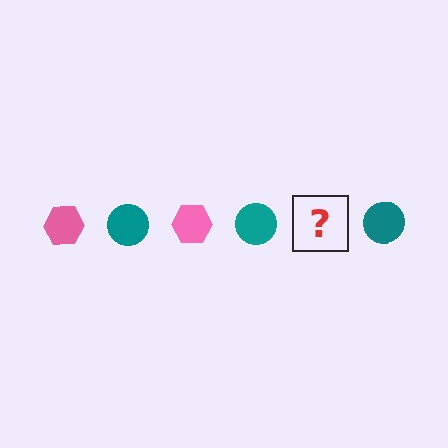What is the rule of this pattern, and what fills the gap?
The rule is that the pattern alternates between pink hexagon and teal circle. The gap should be filled with a pink hexagon.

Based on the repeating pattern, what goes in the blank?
The blank should be a pink hexagon.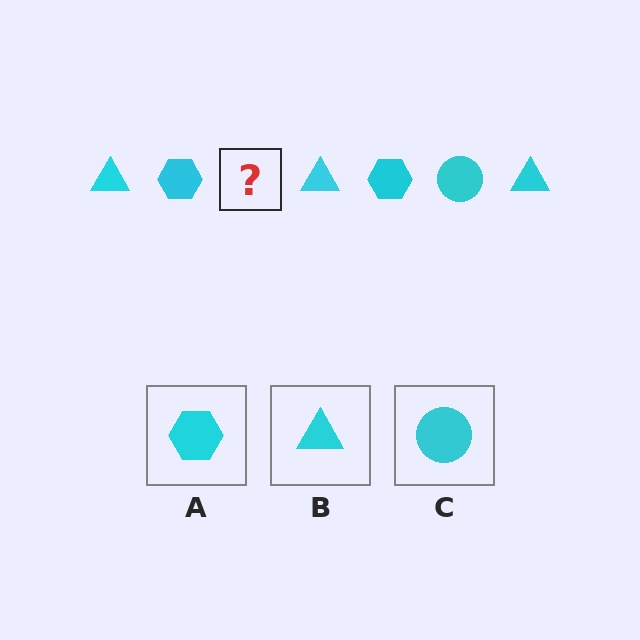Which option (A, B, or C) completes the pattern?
C.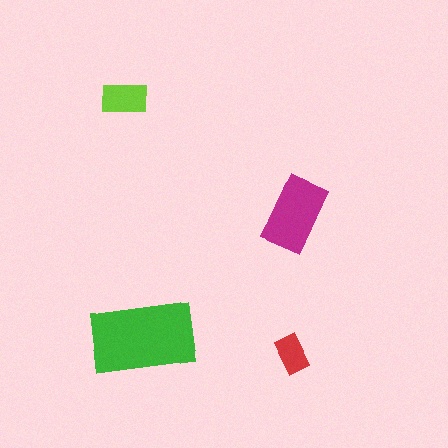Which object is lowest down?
The red rectangle is bottommost.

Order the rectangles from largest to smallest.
the green one, the magenta one, the lime one, the red one.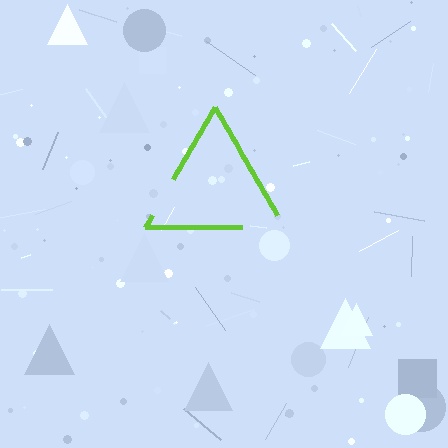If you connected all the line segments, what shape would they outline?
They would outline a triangle.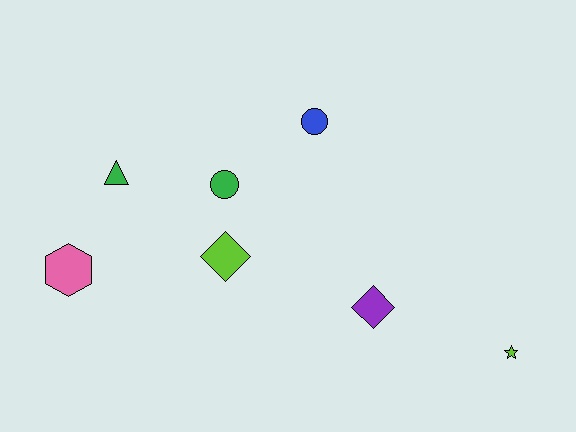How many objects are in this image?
There are 7 objects.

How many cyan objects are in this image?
There are no cyan objects.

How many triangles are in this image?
There is 1 triangle.